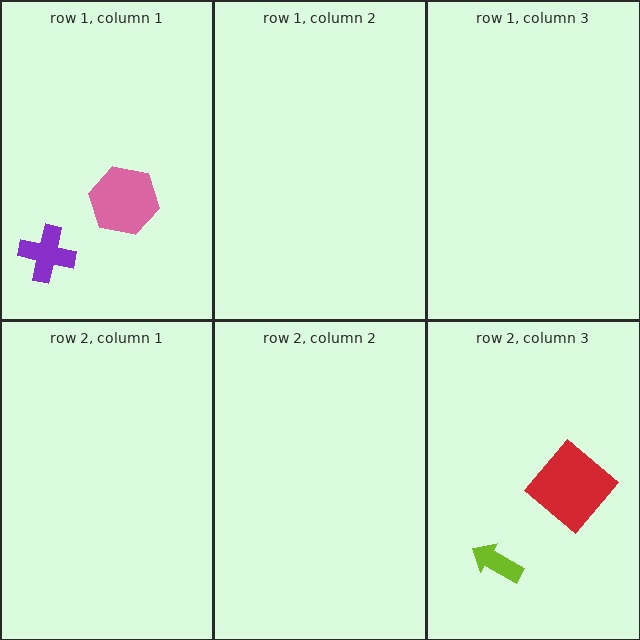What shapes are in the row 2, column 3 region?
The lime arrow, the red diamond.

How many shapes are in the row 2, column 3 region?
2.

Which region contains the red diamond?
The row 2, column 3 region.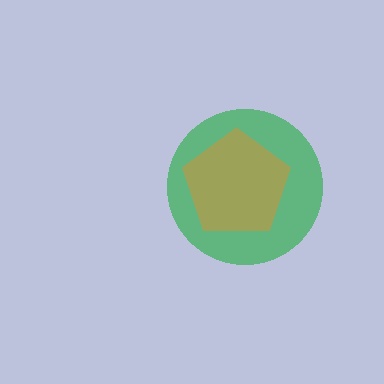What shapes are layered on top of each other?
The layered shapes are: a green circle, an orange pentagon.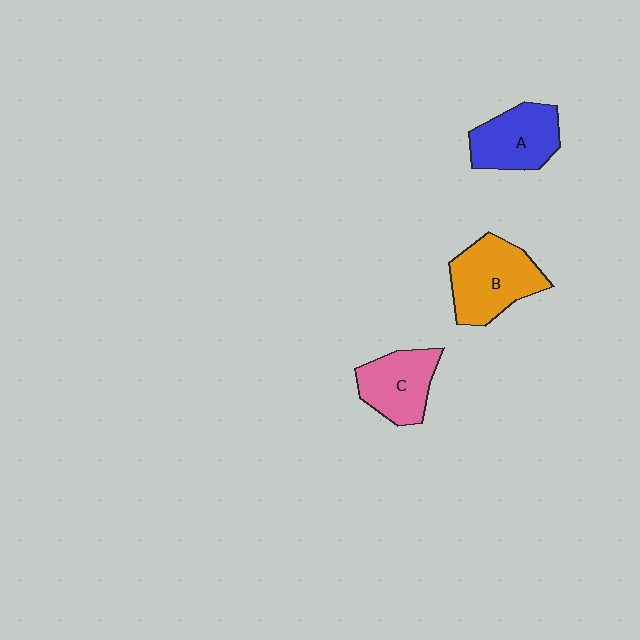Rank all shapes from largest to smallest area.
From largest to smallest: B (orange), A (blue), C (pink).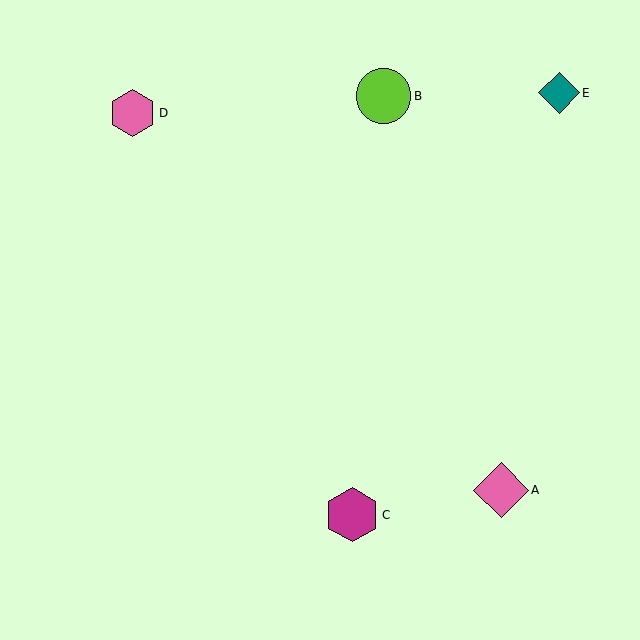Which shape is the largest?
The pink diamond (labeled A) is the largest.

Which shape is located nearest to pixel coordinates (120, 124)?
The pink hexagon (labeled D) at (133, 113) is nearest to that location.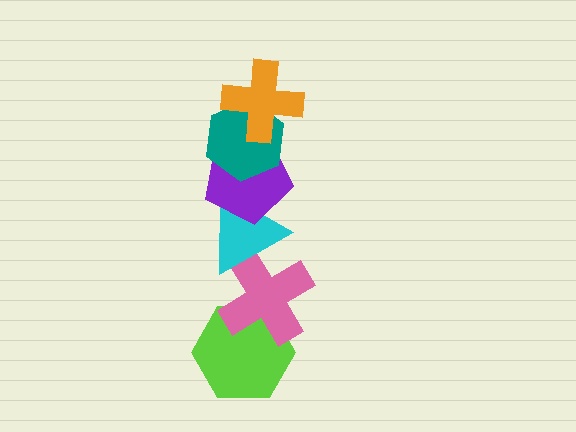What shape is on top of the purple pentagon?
The teal hexagon is on top of the purple pentagon.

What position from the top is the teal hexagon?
The teal hexagon is 2nd from the top.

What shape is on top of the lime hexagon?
The pink cross is on top of the lime hexagon.